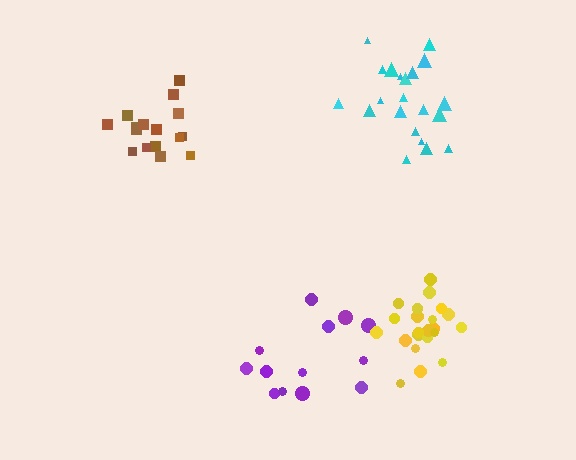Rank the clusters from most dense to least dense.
yellow, brown, cyan, purple.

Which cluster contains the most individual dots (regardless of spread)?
Yellow (24).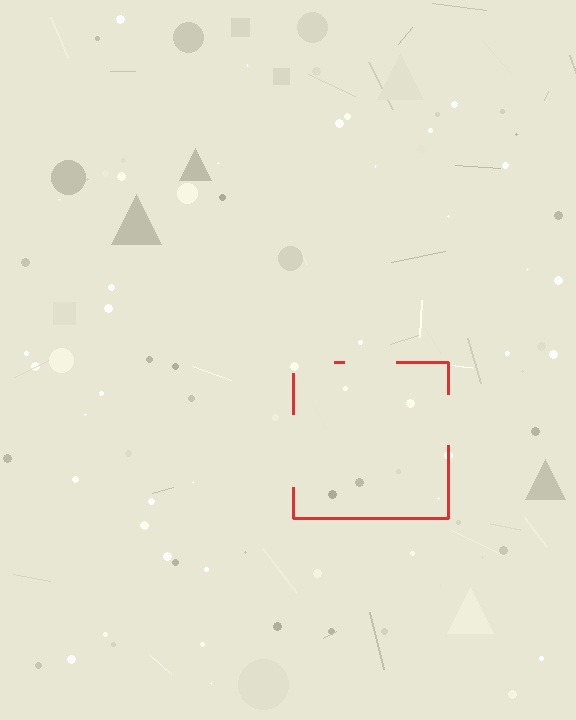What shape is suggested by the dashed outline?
The dashed outline suggests a square.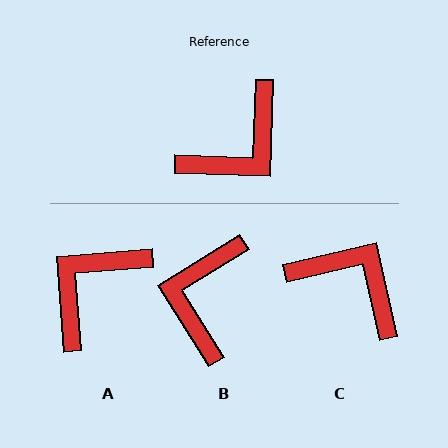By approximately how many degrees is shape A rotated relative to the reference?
Approximately 174 degrees clockwise.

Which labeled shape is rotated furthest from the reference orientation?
A, about 174 degrees away.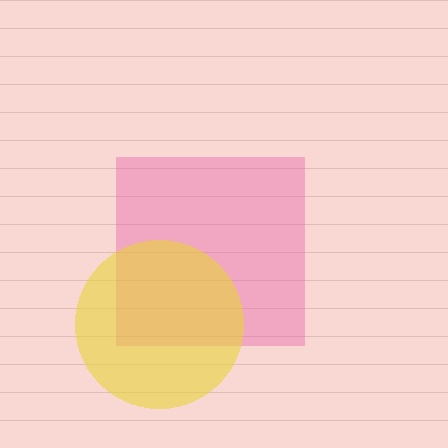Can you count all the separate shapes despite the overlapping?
Yes, there are 2 separate shapes.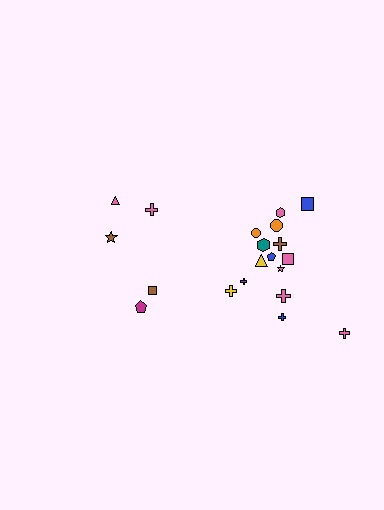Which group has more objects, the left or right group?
The right group.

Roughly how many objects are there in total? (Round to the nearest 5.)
Roughly 20 objects in total.